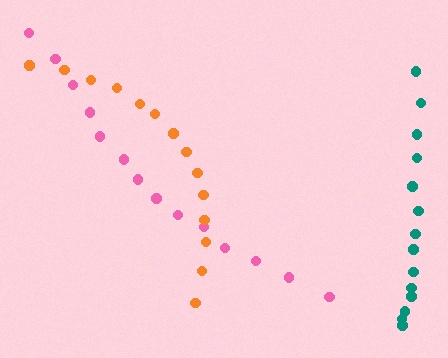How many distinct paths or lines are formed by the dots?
There are 3 distinct paths.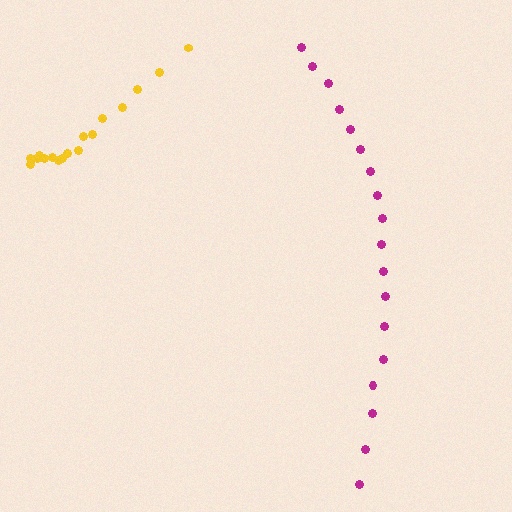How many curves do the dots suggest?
There are 2 distinct paths.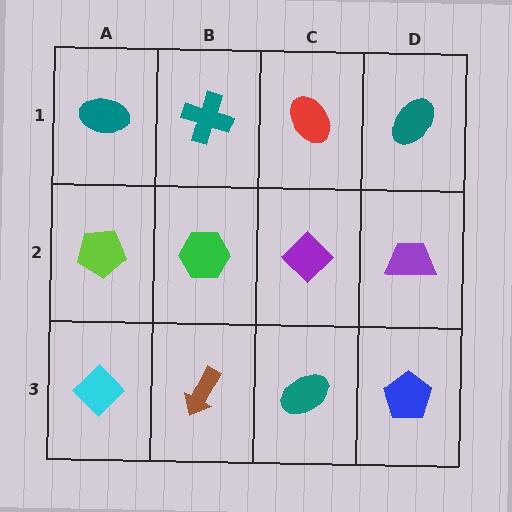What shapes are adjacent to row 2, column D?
A teal ellipse (row 1, column D), a blue pentagon (row 3, column D), a purple diamond (row 2, column C).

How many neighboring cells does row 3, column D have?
2.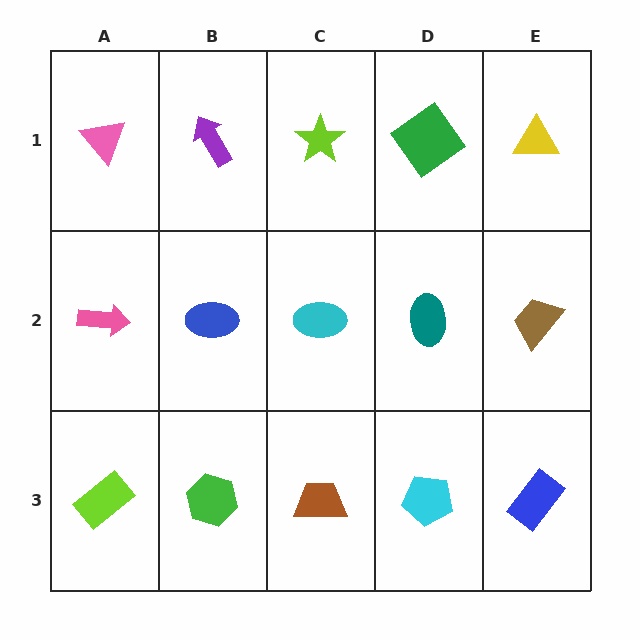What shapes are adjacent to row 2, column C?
A lime star (row 1, column C), a brown trapezoid (row 3, column C), a blue ellipse (row 2, column B), a teal ellipse (row 2, column D).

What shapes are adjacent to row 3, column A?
A pink arrow (row 2, column A), a green hexagon (row 3, column B).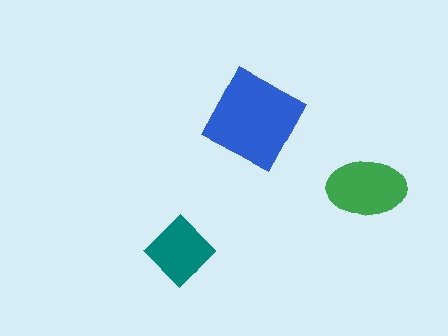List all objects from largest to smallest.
The blue square, the green ellipse, the teal diamond.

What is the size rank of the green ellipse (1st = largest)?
2nd.